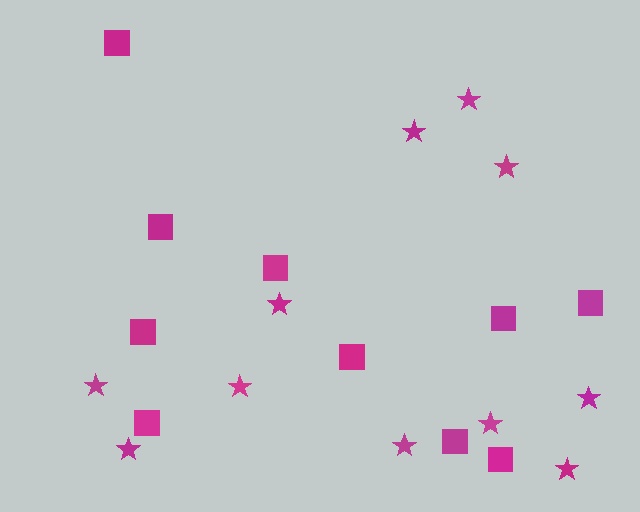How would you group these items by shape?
There are 2 groups: one group of squares (10) and one group of stars (11).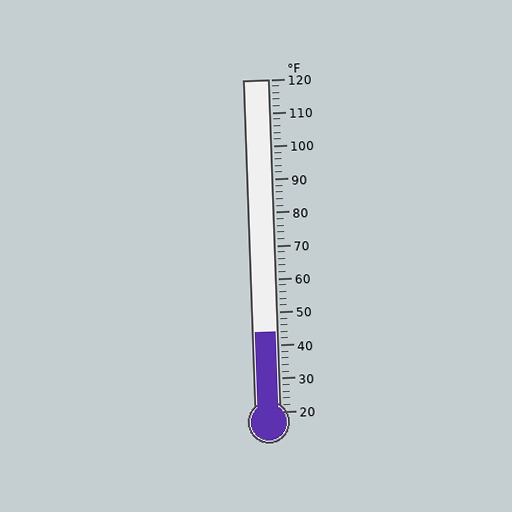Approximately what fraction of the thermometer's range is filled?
The thermometer is filled to approximately 25% of its range.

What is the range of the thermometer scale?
The thermometer scale ranges from 20°F to 120°F.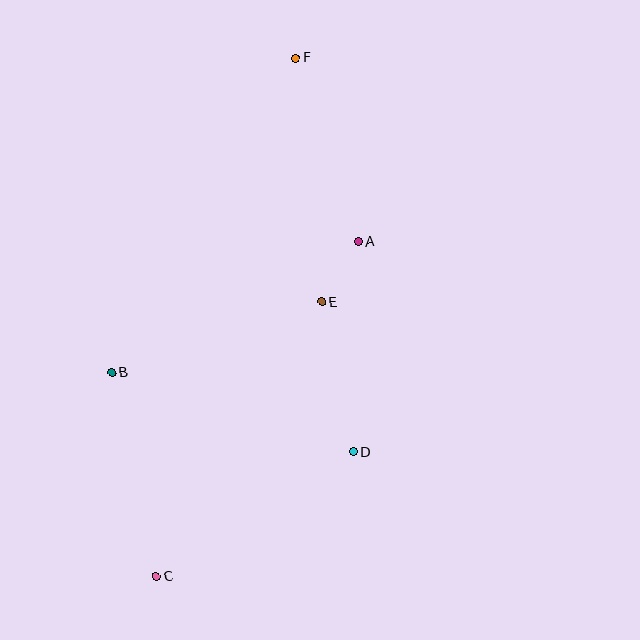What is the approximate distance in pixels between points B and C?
The distance between B and C is approximately 209 pixels.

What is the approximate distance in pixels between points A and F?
The distance between A and F is approximately 194 pixels.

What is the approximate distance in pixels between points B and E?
The distance between B and E is approximately 222 pixels.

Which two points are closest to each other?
Points A and E are closest to each other.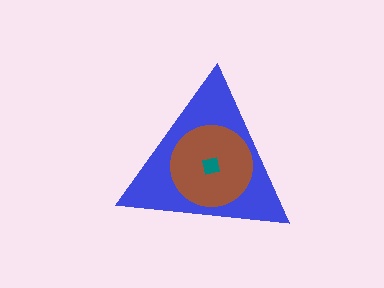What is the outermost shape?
The blue triangle.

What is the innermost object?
The teal square.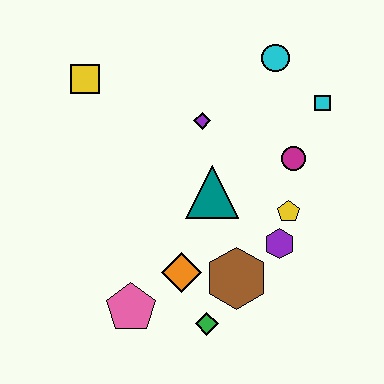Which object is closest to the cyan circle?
The cyan square is closest to the cyan circle.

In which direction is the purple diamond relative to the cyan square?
The purple diamond is to the left of the cyan square.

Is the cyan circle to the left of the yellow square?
No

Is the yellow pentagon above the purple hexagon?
Yes